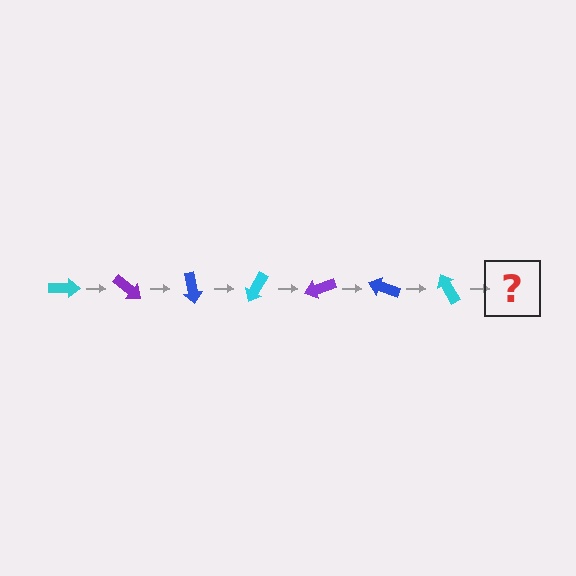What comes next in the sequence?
The next element should be a purple arrow, rotated 280 degrees from the start.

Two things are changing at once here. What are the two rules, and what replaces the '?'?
The two rules are that it rotates 40 degrees each step and the color cycles through cyan, purple, and blue. The '?' should be a purple arrow, rotated 280 degrees from the start.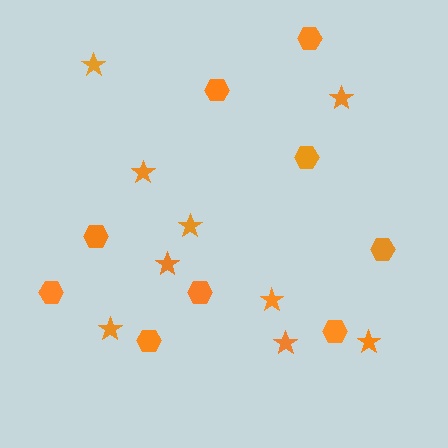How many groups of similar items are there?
There are 2 groups: one group of hexagons (9) and one group of stars (9).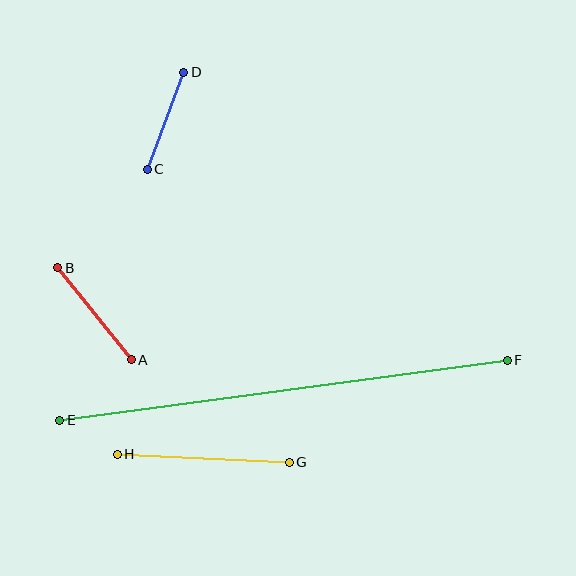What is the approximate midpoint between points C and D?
The midpoint is at approximately (165, 121) pixels.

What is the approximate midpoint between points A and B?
The midpoint is at approximately (95, 314) pixels.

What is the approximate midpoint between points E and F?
The midpoint is at approximately (284, 390) pixels.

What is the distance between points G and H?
The distance is approximately 172 pixels.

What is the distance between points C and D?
The distance is approximately 104 pixels.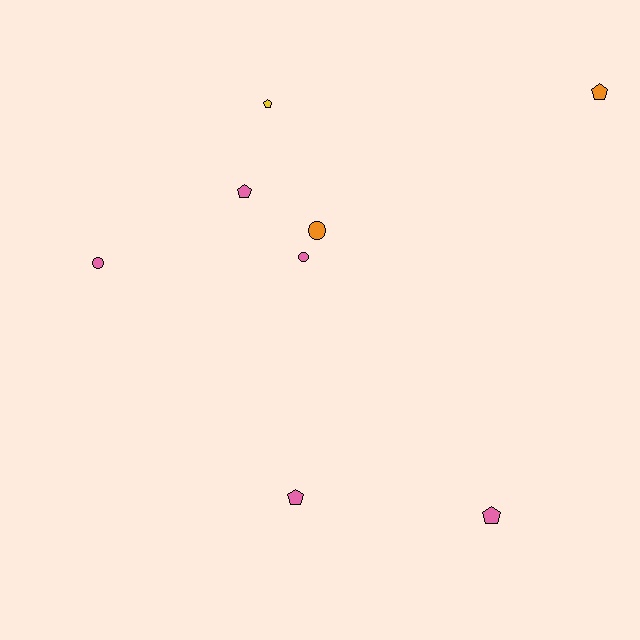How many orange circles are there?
There is 1 orange circle.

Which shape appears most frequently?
Pentagon, with 5 objects.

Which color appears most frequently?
Pink, with 5 objects.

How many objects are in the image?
There are 8 objects.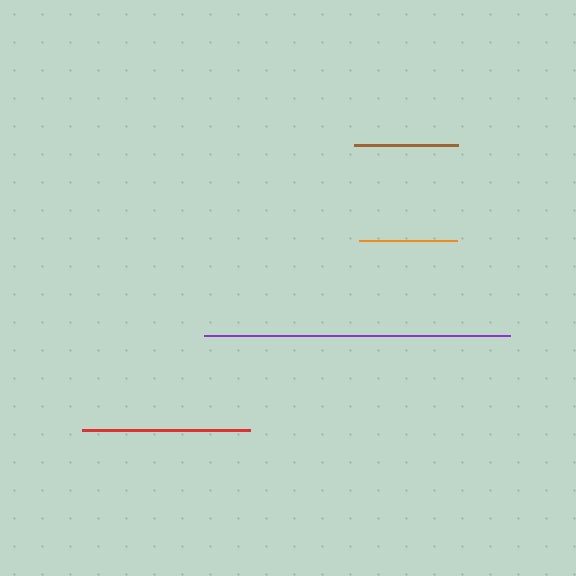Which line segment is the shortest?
The orange line is the shortest at approximately 98 pixels.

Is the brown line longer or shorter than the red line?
The red line is longer than the brown line.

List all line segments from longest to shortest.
From longest to shortest: purple, red, brown, orange.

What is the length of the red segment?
The red segment is approximately 168 pixels long.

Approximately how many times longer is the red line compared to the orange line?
The red line is approximately 1.7 times the length of the orange line.